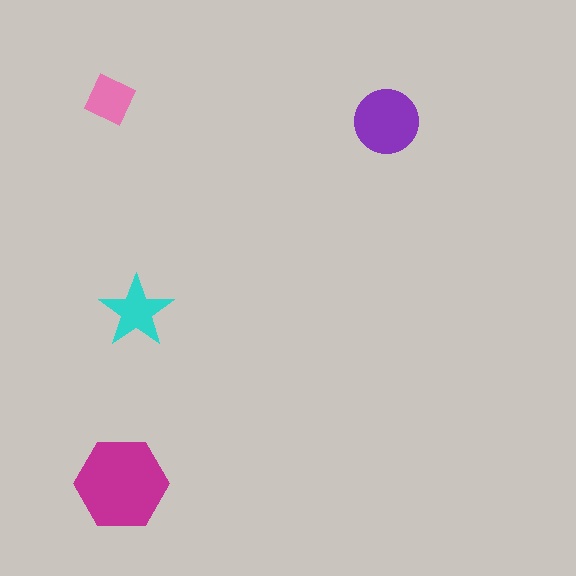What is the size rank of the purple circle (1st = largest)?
2nd.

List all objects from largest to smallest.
The magenta hexagon, the purple circle, the cyan star, the pink diamond.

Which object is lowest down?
The magenta hexagon is bottommost.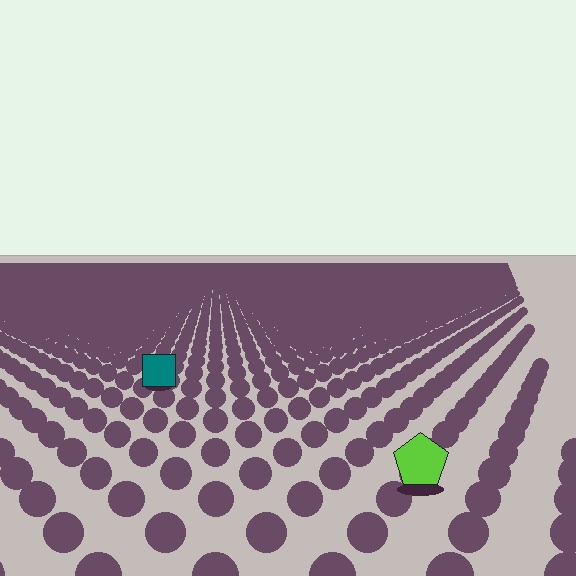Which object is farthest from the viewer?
The teal square is farthest from the viewer. It appears smaller and the ground texture around it is denser.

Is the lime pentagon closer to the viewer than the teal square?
Yes. The lime pentagon is closer — you can tell from the texture gradient: the ground texture is coarser near it.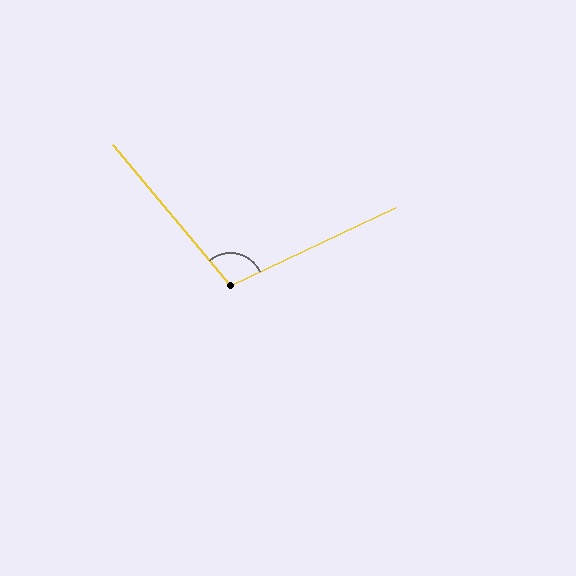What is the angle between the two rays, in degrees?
Approximately 104 degrees.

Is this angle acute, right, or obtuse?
It is obtuse.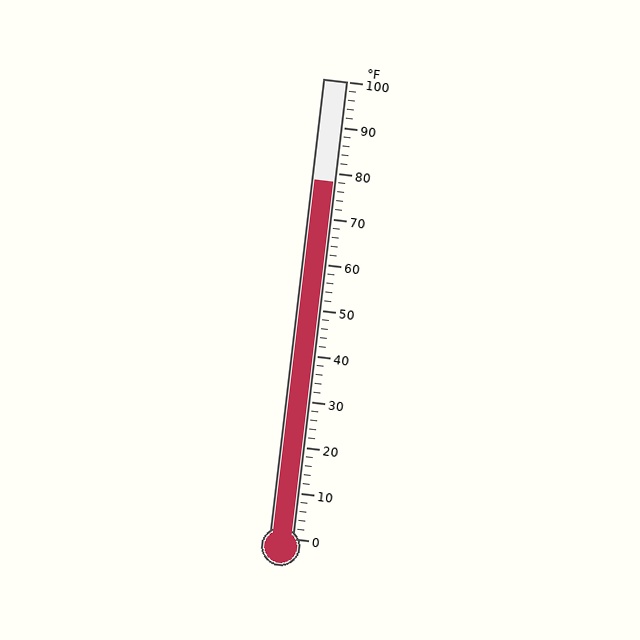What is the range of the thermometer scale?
The thermometer scale ranges from 0°F to 100°F.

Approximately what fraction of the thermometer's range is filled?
The thermometer is filled to approximately 80% of its range.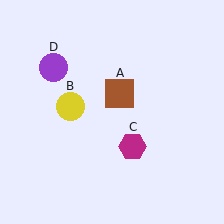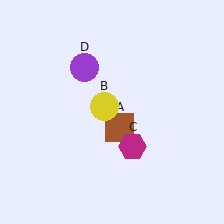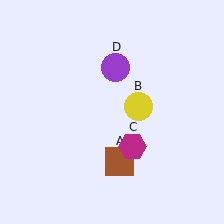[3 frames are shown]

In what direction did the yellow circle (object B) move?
The yellow circle (object B) moved right.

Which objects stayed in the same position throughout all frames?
Magenta hexagon (object C) remained stationary.